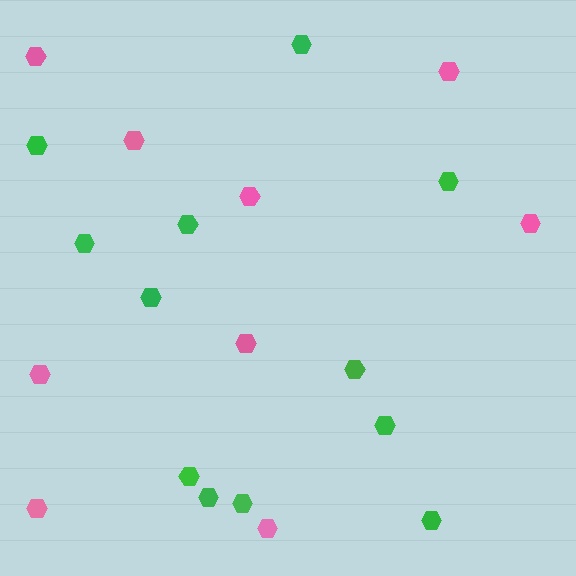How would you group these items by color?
There are 2 groups: one group of green hexagons (12) and one group of pink hexagons (9).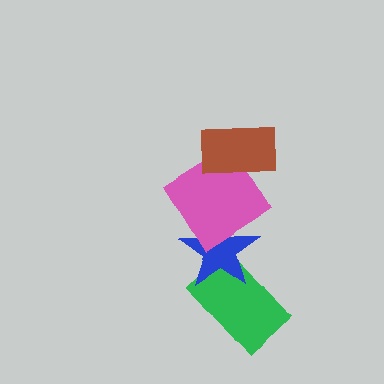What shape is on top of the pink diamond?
The brown rectangle is on top of the pink diamond.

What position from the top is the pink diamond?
The pink diamond is 2nd from the top.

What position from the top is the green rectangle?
The green rectangle is 4th from the top.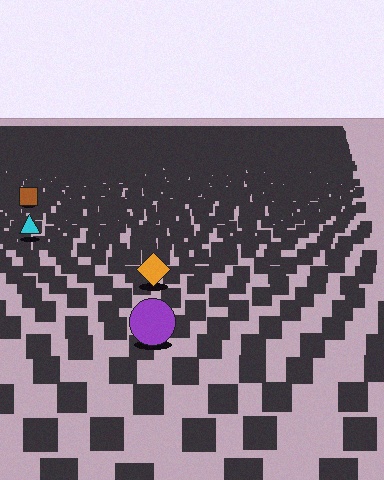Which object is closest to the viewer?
The purple circle is closest. The texture marks near it are larger and more spread out.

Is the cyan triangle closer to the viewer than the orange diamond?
No. The orange diamond is closer — you can tell from the texture gradient: the ground texture is coarser near it.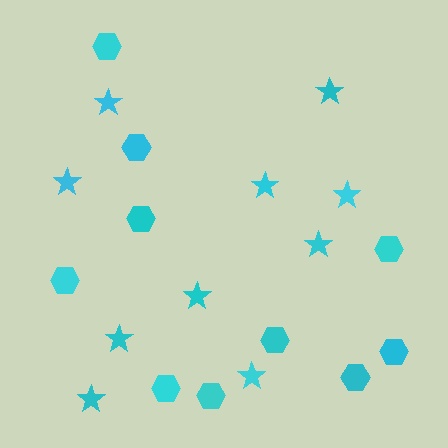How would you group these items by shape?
There are 2 groups: one group of stars (10) and one group of hexagons (10).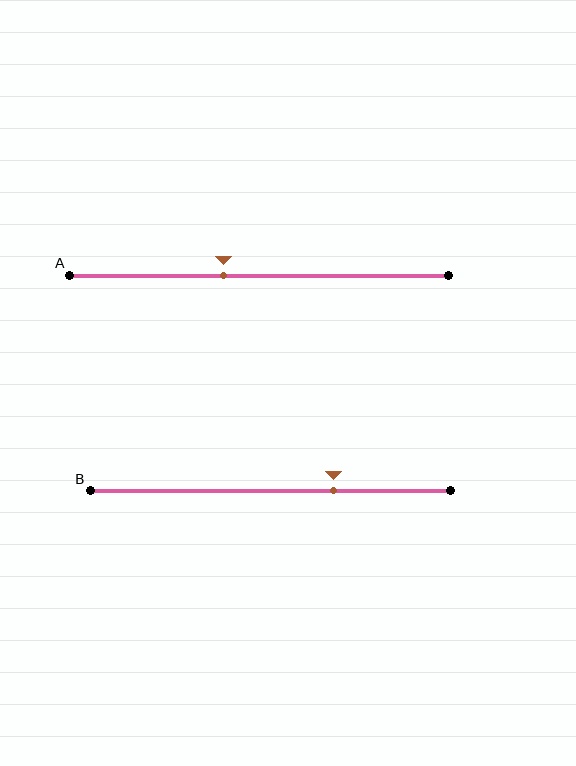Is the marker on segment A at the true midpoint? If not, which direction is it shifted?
No, the marker on segment A is shifted to the left by about 9% of the segment length.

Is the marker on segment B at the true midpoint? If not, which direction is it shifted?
No, the marker on segment B is shifted to the right by about 18% of the segment length.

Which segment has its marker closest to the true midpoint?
Segment A has its marker closest to the true midpoint.